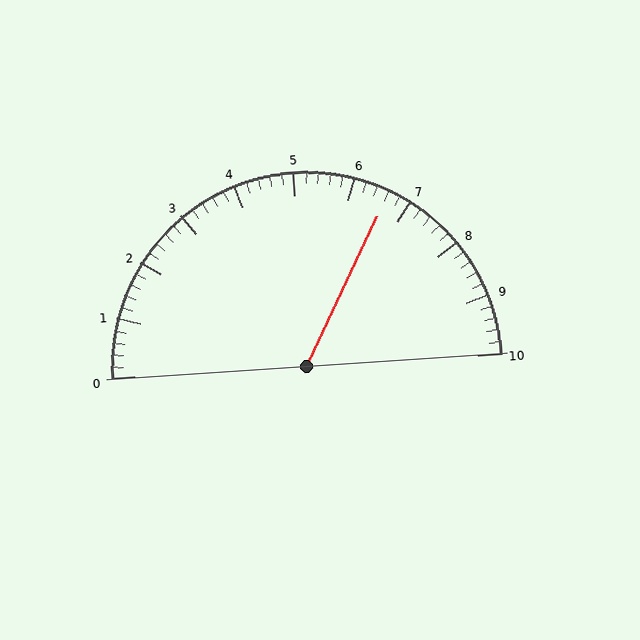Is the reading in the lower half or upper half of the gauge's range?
The reading is in the upper half of the range (0 to 10).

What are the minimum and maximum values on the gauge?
The gauge ranges from 0 to 10.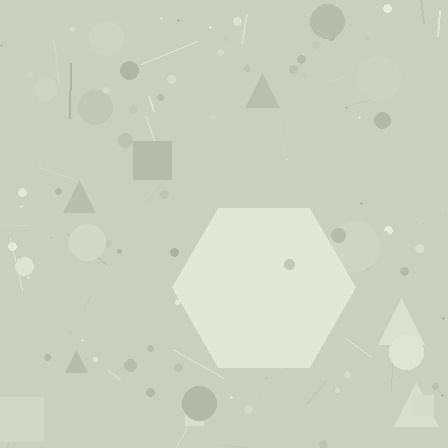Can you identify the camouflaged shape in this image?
The camouflaged shape is a hexagon.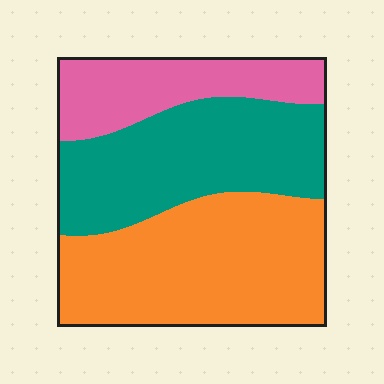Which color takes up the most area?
Orange, at roughly 45%.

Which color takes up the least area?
Pink, at roughly 20%.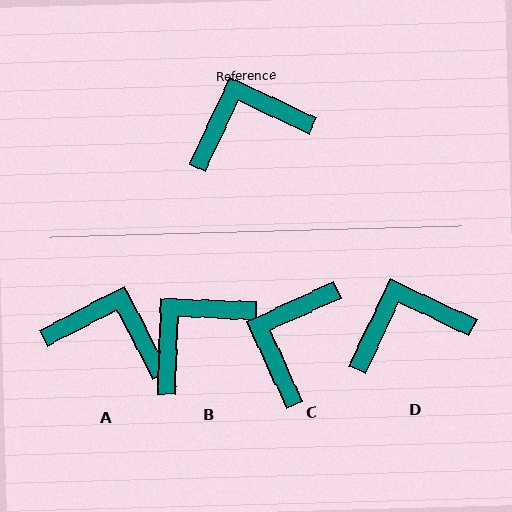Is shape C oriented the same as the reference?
No, it is off by about 50 degrees.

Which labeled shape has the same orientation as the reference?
D.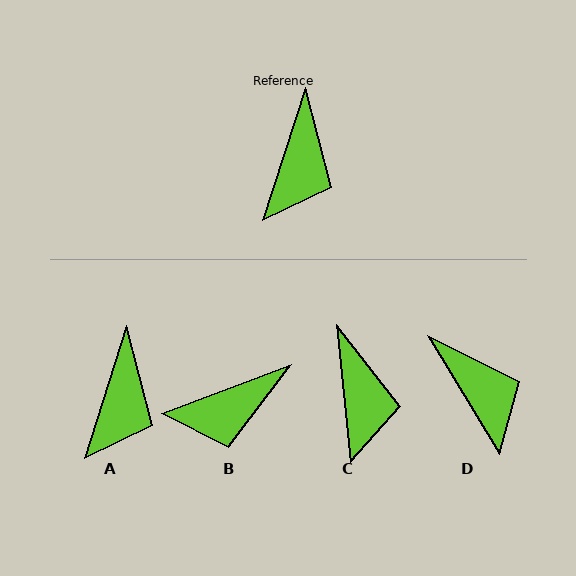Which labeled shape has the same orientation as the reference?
A.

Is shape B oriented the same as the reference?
No, it is off by about 52 degrees.